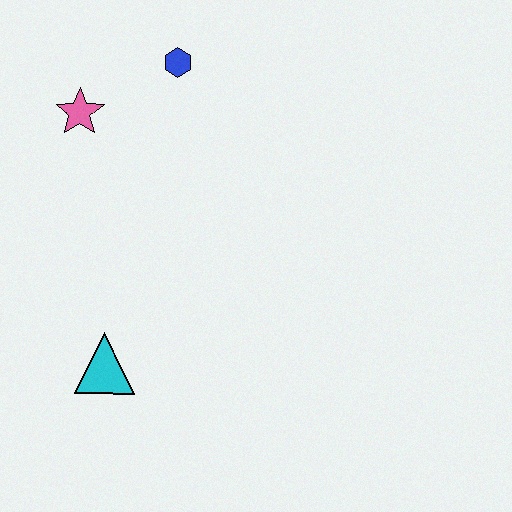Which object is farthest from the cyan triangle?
The blue hexagon is farthest from the cyan triangle.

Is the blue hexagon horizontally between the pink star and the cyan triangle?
No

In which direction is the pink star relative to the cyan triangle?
The pink star is above the cyan triangle.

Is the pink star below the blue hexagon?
Yes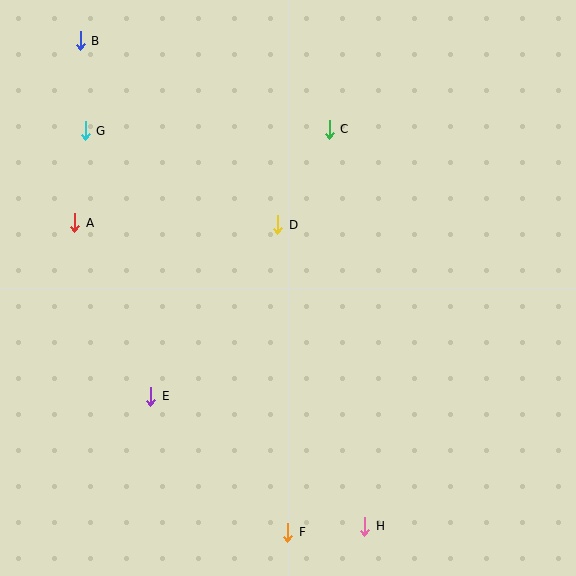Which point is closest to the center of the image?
Point D at (278, 225) is closest to the center.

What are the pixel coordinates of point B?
Point B is at (80, 41).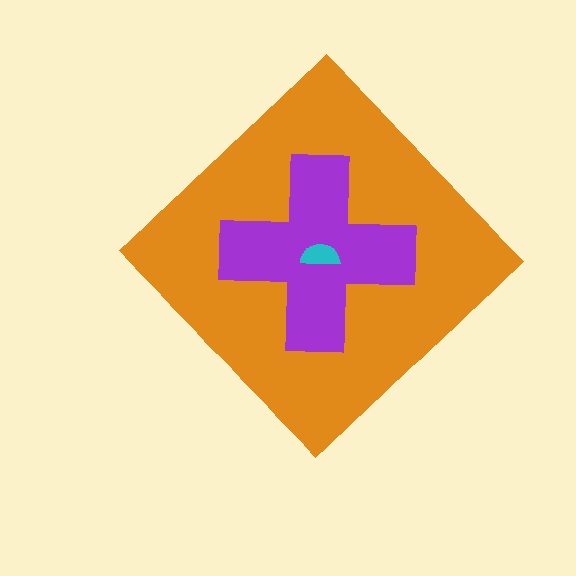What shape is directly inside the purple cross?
The cyan semicircle.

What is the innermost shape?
The cyan semicircle.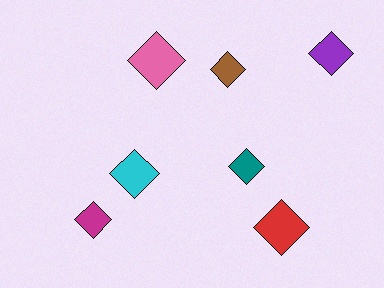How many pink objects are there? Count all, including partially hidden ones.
There is 1 pink object.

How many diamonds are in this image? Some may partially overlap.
There are 7 diamonds.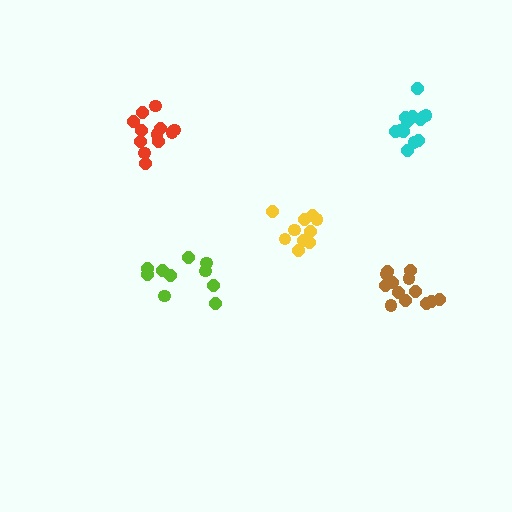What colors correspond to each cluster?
The clusters are colored: lime, brown, red, yellow, cyan.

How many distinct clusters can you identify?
There are 5 distinct clusters.